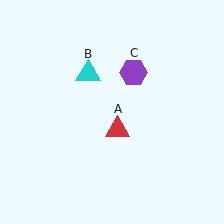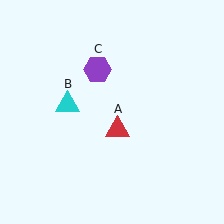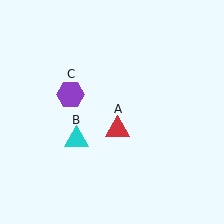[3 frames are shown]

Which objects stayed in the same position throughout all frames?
Red triangle (object A) remained stationary.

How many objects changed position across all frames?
2 objects changed position: cyan triangle (object B), purple hexagon (object C).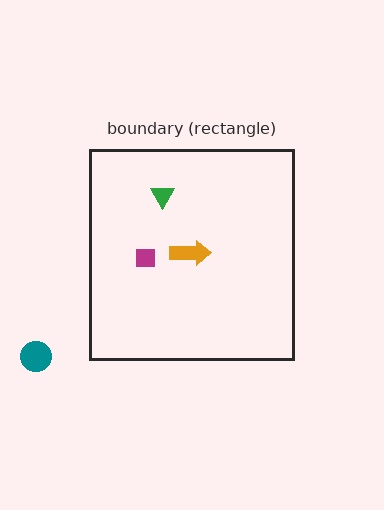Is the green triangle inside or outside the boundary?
Inside.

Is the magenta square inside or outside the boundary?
Inside.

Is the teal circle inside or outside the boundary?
Outside.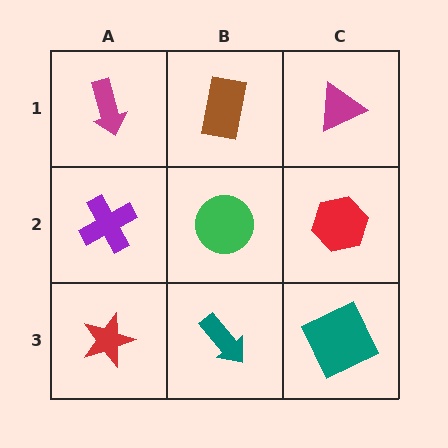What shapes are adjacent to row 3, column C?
A red hexagon (row 2, column C), a teal arrow (row 3, column B).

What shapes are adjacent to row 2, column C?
A magenta triangle (row 1, column C), a teal square (row 3, column C), a green circle (row 2, column B).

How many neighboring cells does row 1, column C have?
2.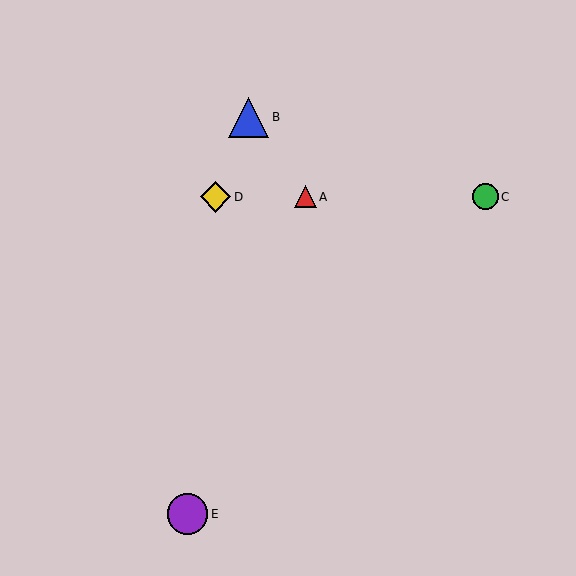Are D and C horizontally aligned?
Yes, both are at y≈197.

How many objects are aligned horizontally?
3 objects (A, C, D) are aligned horizontally.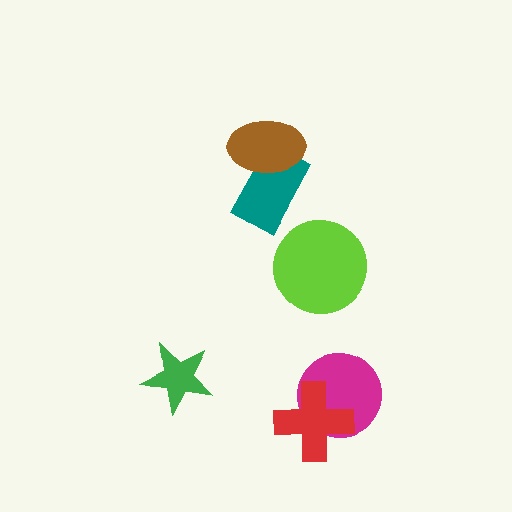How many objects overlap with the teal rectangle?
1 object overlaps with the teal rectangle.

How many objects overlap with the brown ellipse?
1 object overlaps with the brown ellipse.